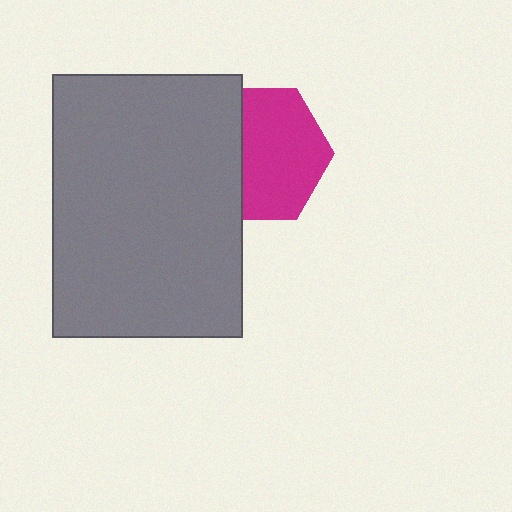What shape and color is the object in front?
The object in front is a gray rectangle.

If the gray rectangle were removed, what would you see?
You would see the complete magenta hexagon.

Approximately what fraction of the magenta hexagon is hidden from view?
Roughly 36% of the magenta hexagon is hidden behind the gray rectangle.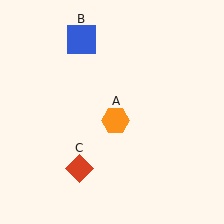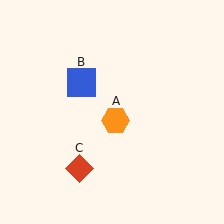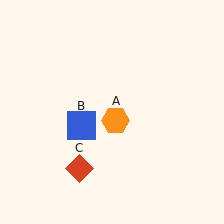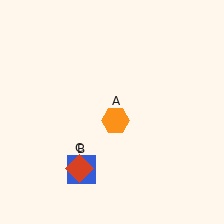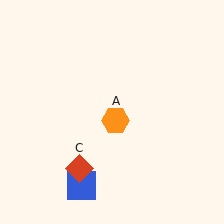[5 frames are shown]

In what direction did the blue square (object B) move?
The blue square (object B) moved down.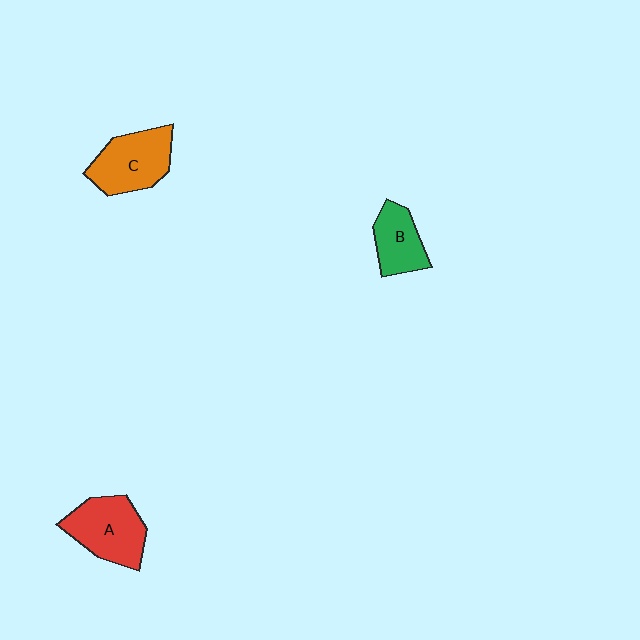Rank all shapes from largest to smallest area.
From largest to smallest: A (red), C (orange), B (green).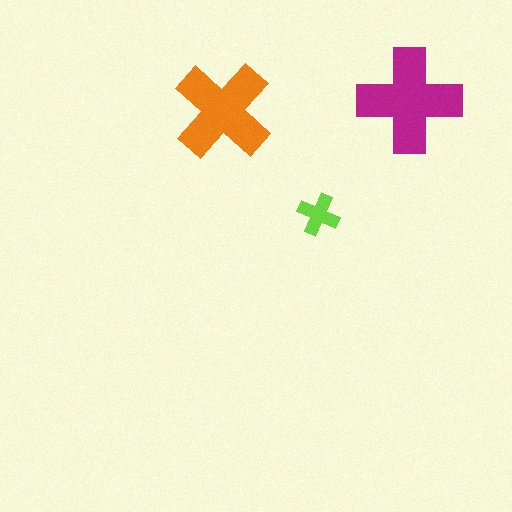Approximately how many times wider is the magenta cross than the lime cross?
About 2.5 times wider.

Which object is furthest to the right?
The magenta cross is rightmost.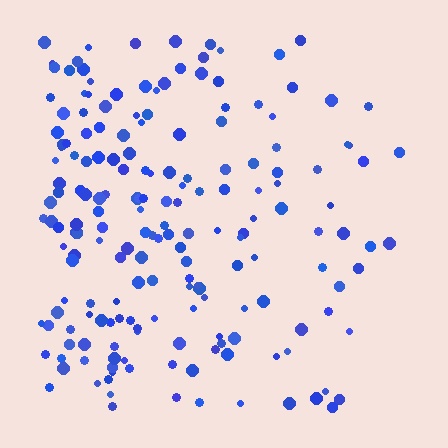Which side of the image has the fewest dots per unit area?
The right.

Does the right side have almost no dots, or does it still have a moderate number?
Still a moderate number, just noticeably fewer than the left.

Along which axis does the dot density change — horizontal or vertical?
Horizontal.